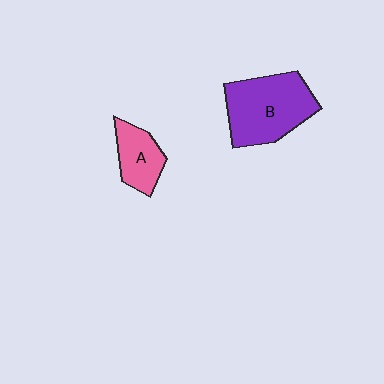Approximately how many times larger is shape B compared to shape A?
Approximately 2.0 times.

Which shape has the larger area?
Shape B (purple).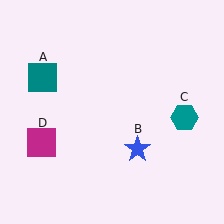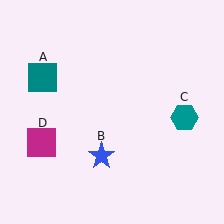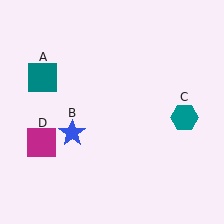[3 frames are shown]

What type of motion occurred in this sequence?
The blue star (object B) rotated clockwise around the center of the scene.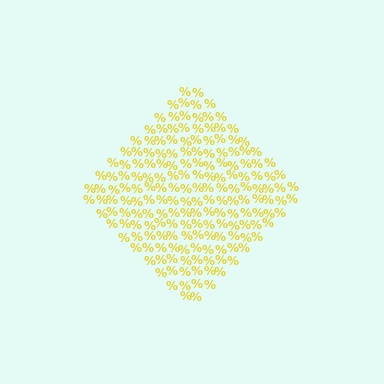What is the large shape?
The large shape is a diamond.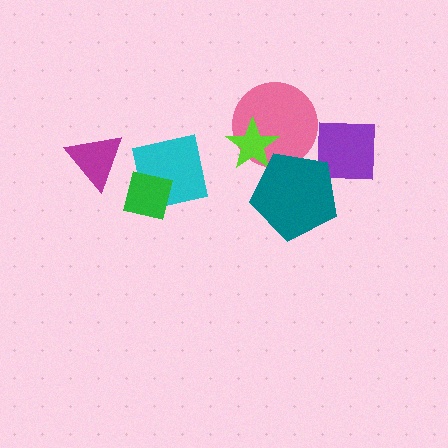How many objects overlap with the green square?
1 object overlaps with the green square.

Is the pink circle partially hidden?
Yes, it is partially covered by another shape.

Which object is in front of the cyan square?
The green square is in front of the cyan square.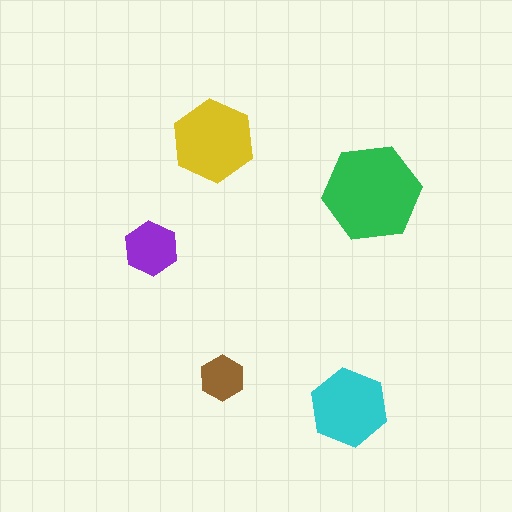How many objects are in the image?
There are 5 objects in the image.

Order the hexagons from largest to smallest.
the green one, the yellow one, the cyan one, the purple one, the brown one.